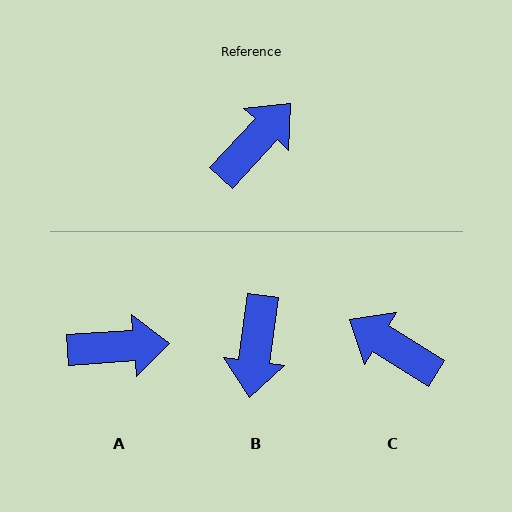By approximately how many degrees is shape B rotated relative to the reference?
Approximately 145 degrees clockwise.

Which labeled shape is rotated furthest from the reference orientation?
B, about 145 degrees away.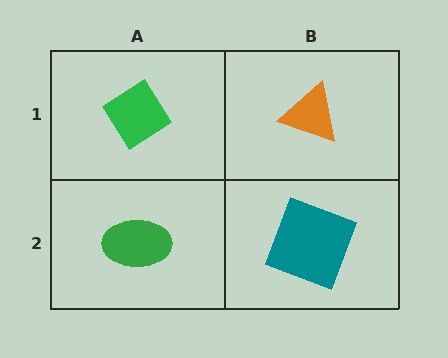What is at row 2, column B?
A teal square.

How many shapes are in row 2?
2 shapes.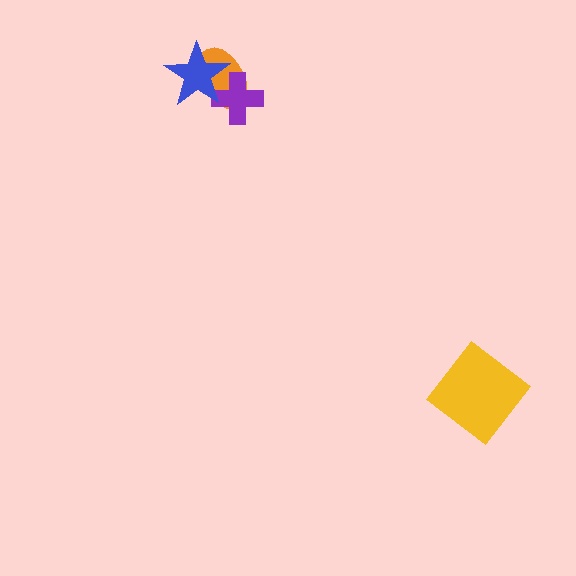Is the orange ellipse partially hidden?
Yes, it is partially covered by another shape.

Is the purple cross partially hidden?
Yes, it is partially covered by another shape.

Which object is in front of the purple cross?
The blue star is in front of the purple cross.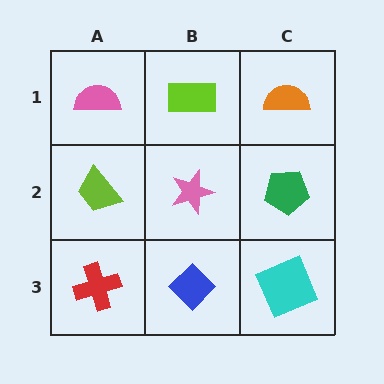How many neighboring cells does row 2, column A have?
3.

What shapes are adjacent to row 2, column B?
A lime rectangle (row 1, column B), a blue diamond (row 3, column B), a lime trapezoid (row 2, column A), a green pentagon (row 2, column C).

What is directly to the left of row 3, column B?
A red cross.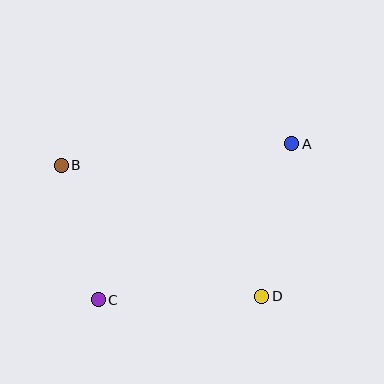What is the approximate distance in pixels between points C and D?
The distance between C and D is approximately 164 pixels.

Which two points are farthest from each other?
Points A and C are farthest from each other.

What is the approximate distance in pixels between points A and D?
The distance between A and D is approximately 155 pixels.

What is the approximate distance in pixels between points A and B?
The distance between A and B is approximately 232 pixels.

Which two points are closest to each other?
Points B and C are closest to each other.